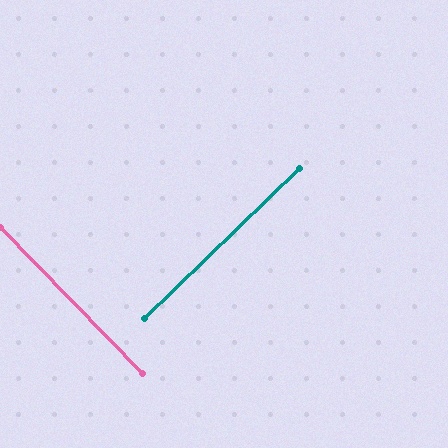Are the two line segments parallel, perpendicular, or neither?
Perpendicular — they meet at approximately 90°.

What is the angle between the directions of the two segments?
Approximately 90 degrees.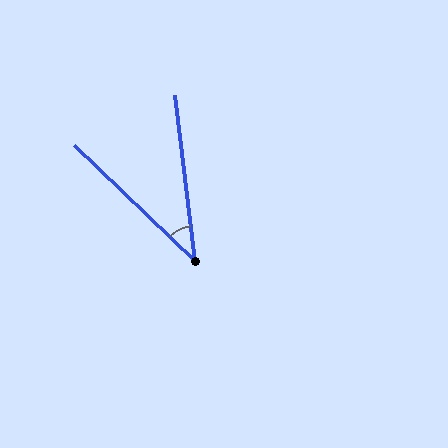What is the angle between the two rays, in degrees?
Approximately 39 degrees.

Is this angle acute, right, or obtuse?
It is acute.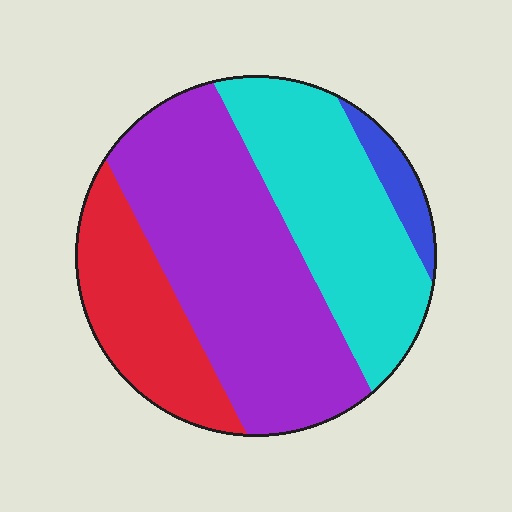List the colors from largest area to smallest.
From largest to smallest: purple, cyan, red, blue.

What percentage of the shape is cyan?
Cyan covers roughly 30% of the shape.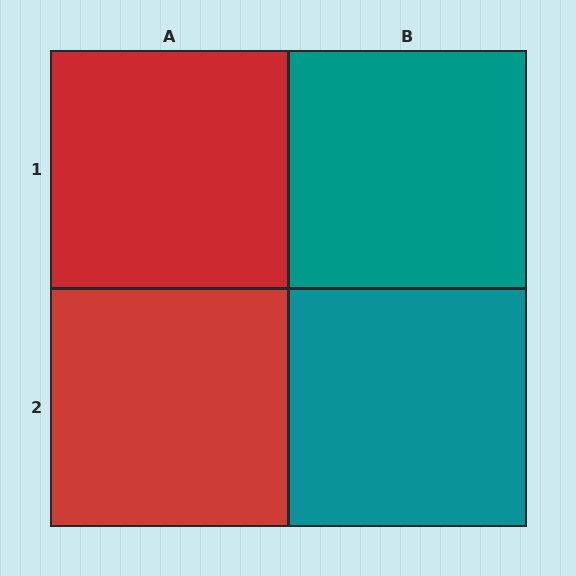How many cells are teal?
2 cells are teal.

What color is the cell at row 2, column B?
Teal.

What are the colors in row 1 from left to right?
Red, teal.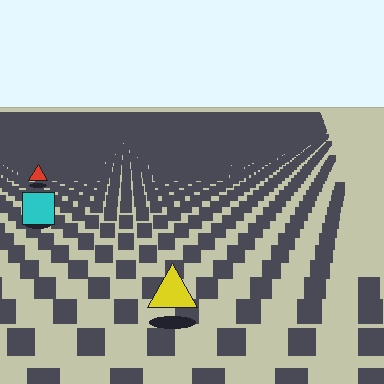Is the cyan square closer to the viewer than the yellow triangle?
No. The yellow triangle is closer — you can tell from the texture gradient: the ground texture is coarser near it.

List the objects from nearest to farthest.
From nearest to farthest: the yellow triangle, the cyan square, the red triangle.